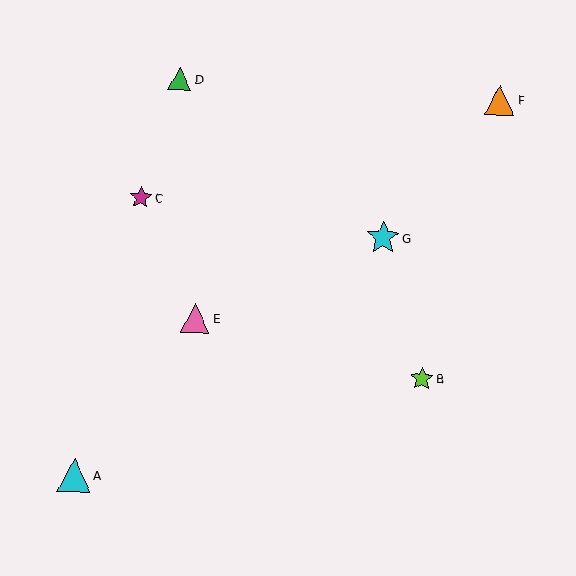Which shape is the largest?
The cyan star (labeled G) is the largest.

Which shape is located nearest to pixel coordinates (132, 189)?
The magenta star (labeled C) at (141, 197) is nearest to that location.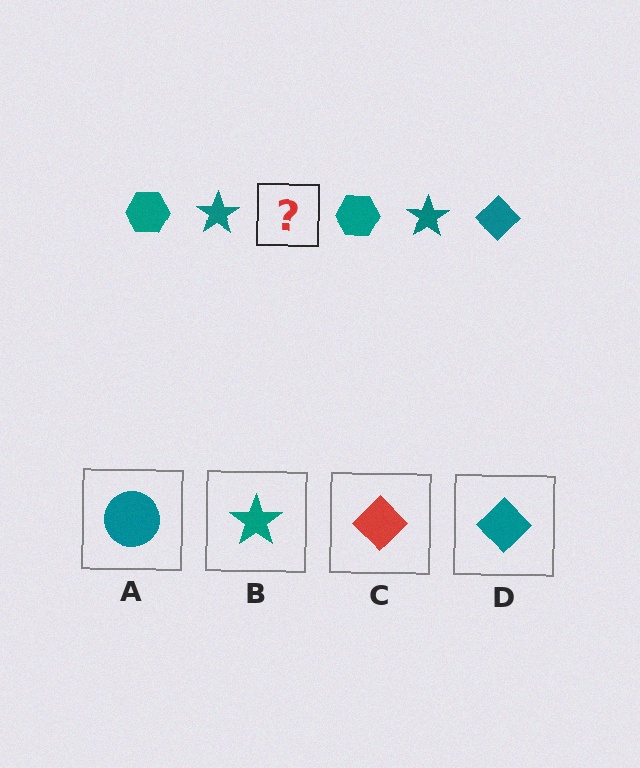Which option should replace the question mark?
Option D.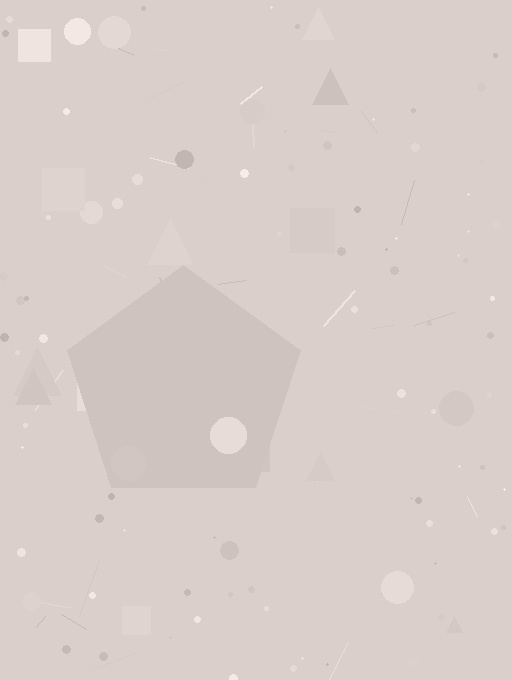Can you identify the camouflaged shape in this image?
The camouflaged shape is a pentagon.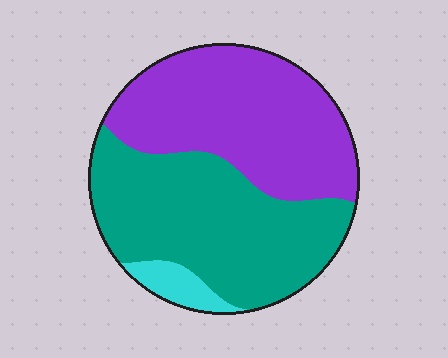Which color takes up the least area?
Cyan, at roughly 5%.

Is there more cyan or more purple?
Purple.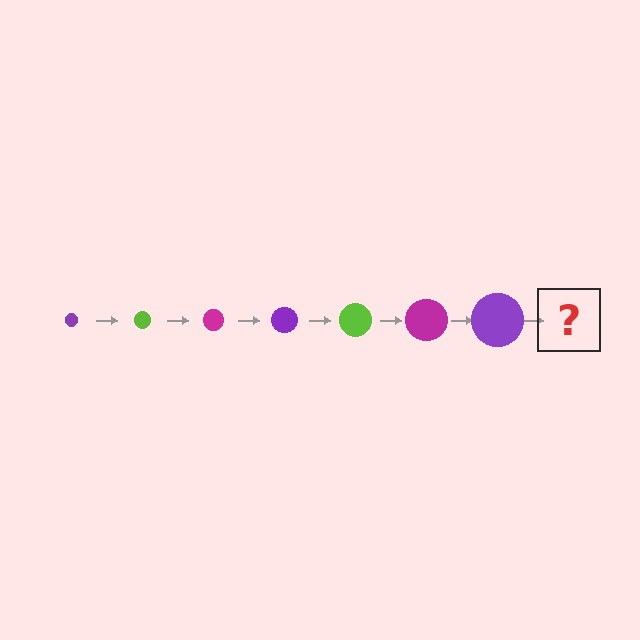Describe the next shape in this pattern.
It should be a lime circle, larger than the previous one.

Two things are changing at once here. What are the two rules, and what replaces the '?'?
The two rules are that the circle grows larger each step and the color cycles through purple, lime, and magenta. The '?' should be a lime circle, larger than the previous one.